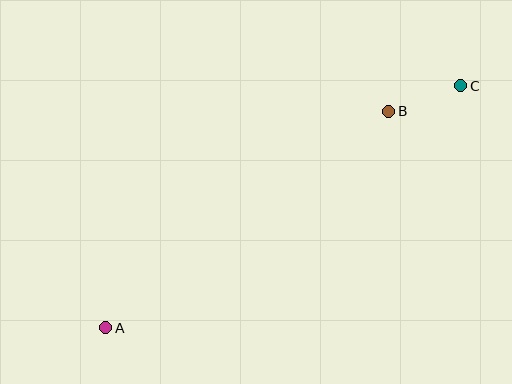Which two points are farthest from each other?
Points A and C are farthest from each other.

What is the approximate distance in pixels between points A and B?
The distance between A and B is approximately 356 pixels.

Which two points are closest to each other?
Points B and C are closest to each other.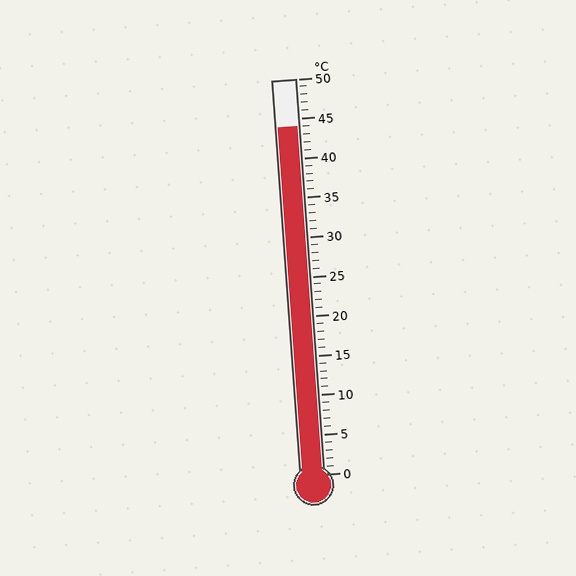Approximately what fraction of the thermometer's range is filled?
The thermometer is filled to approximately 90% of its range.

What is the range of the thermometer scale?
The thermometer scale ranges from 0°C to 50°C.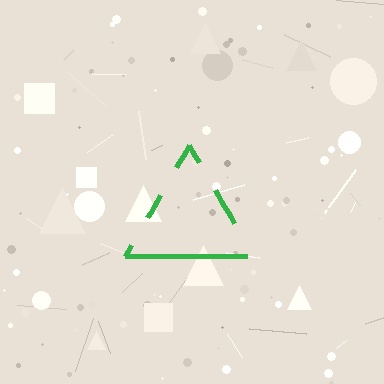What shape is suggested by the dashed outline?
The dashed outline suggests a triangle.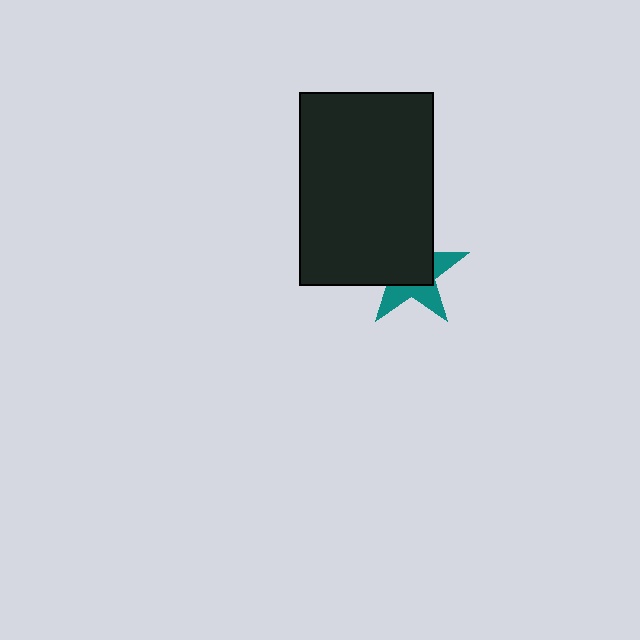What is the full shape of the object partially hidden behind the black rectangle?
The partially hidden object is a teal star.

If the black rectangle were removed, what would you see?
You would see the complete teal star.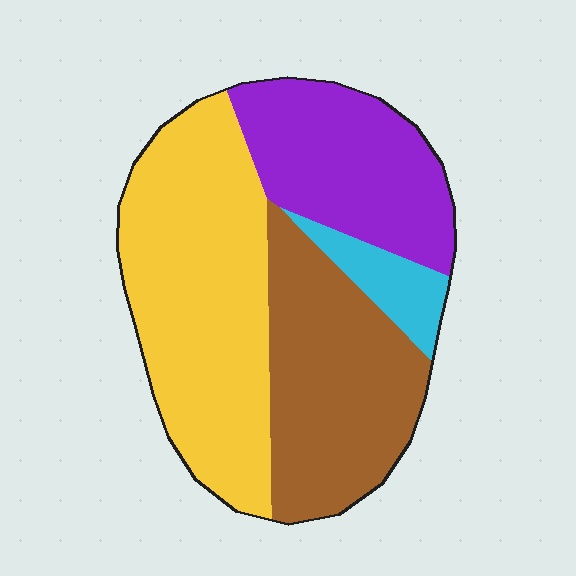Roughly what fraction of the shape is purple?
Purple takes up less than a quarter of the shape.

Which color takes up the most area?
Yellow, at roughly 40%.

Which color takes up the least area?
Cyan, at roughly 5%.